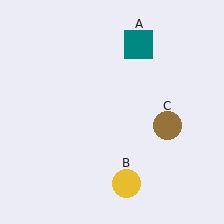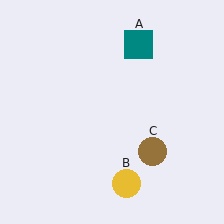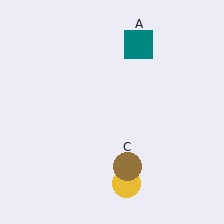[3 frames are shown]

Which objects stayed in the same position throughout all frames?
Teal square (object A) and yellow circle (object B) remained stationary.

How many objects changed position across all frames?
1 object changed position: brown circle (object C).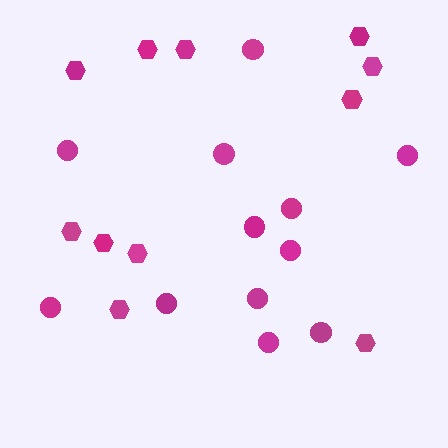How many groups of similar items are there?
There are 2 groups: one group of circles (12) and one group of hexagons (11).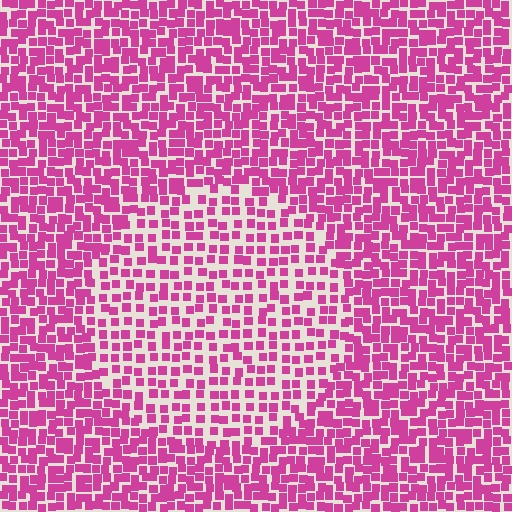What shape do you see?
I see a circle.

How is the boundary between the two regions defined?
The boundary is defined by a change in element density (approximately 1.7x ratio). All elements are the same color, size, and shape.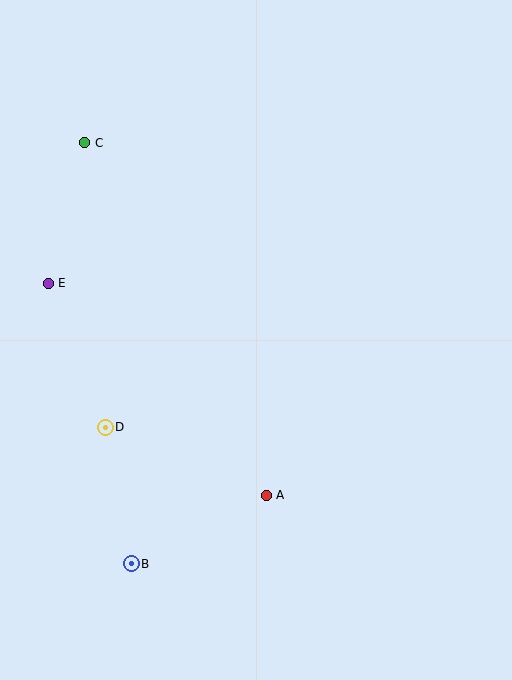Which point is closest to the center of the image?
Point A at (266, 495) is closest to the center.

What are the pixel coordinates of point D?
Point D is at (105, 427).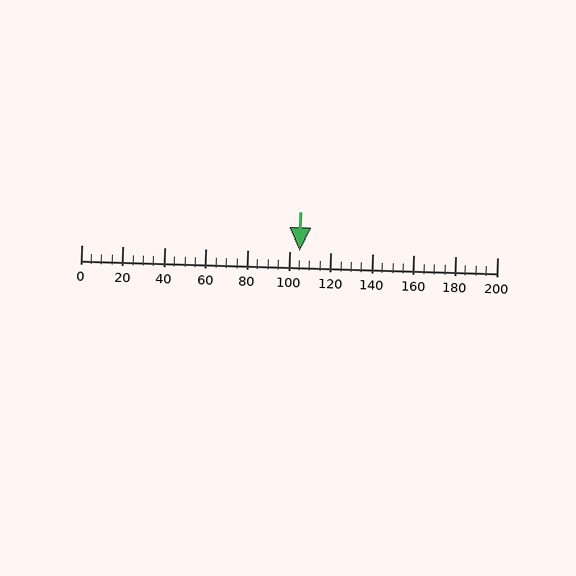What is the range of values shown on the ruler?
The ruler shows values from 0 to 200.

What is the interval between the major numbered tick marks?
The major tick marks are spaced 20 units apart.